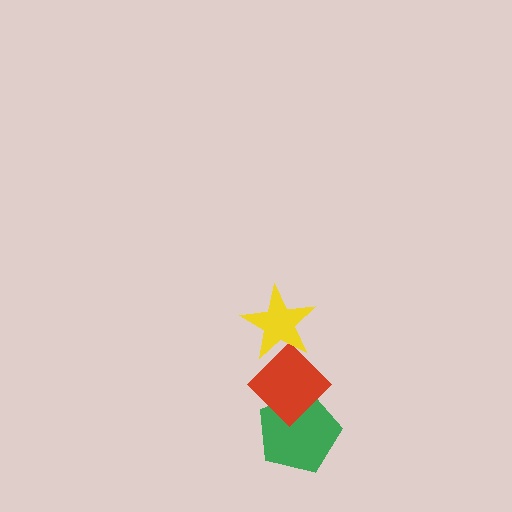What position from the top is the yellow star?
The yellow star is 1st from the top.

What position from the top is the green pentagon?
The green pentagon is 3rd from the top.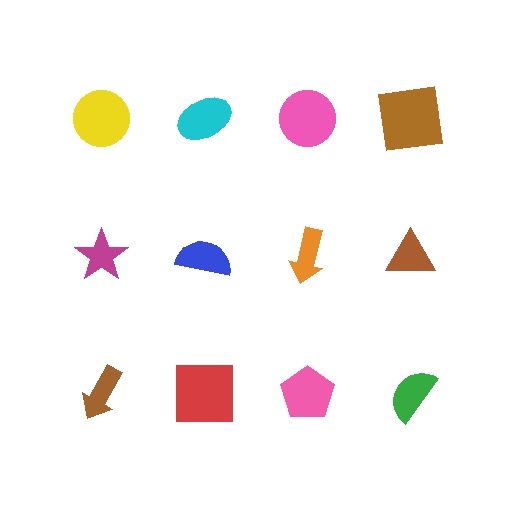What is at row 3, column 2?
A red square.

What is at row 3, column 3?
A pink pentagon.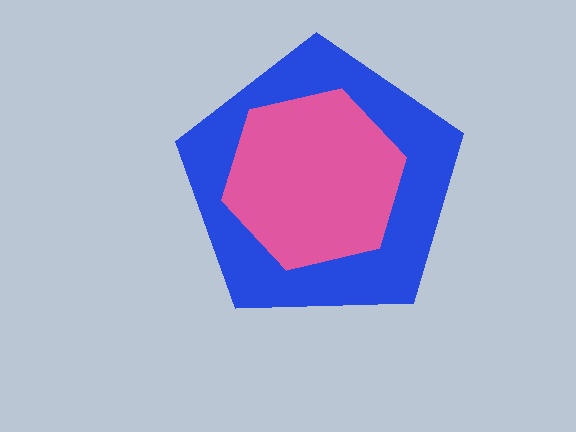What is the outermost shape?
The blue pentagon.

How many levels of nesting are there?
2.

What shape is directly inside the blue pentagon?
The pink hexagon.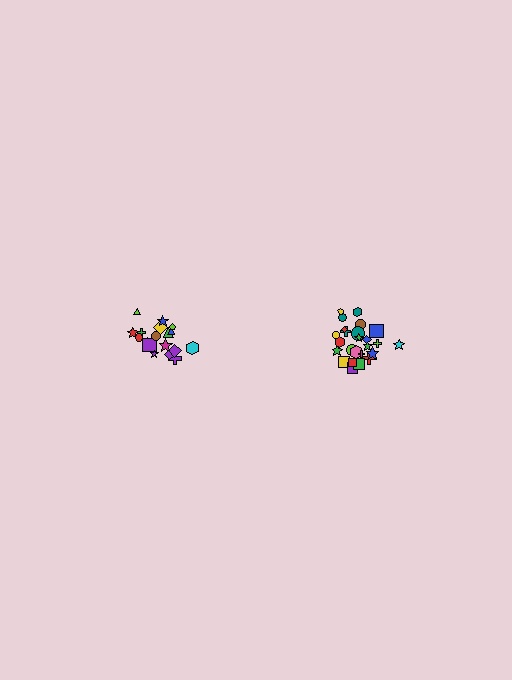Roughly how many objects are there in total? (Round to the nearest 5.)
Roughly 45 objects in total.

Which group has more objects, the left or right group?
The right group.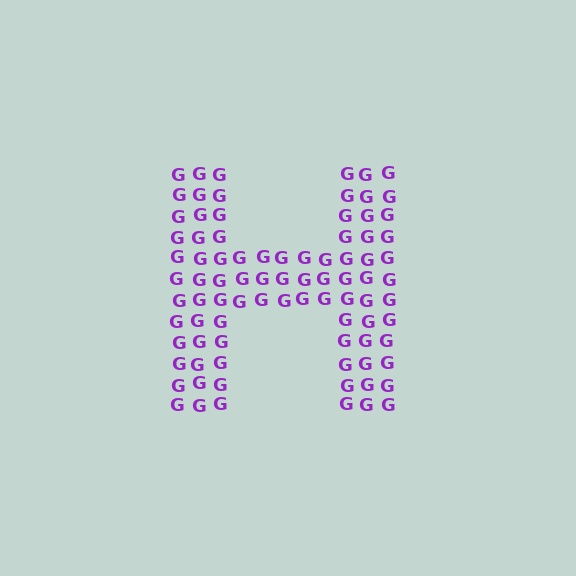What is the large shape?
The large shape is the letter H.